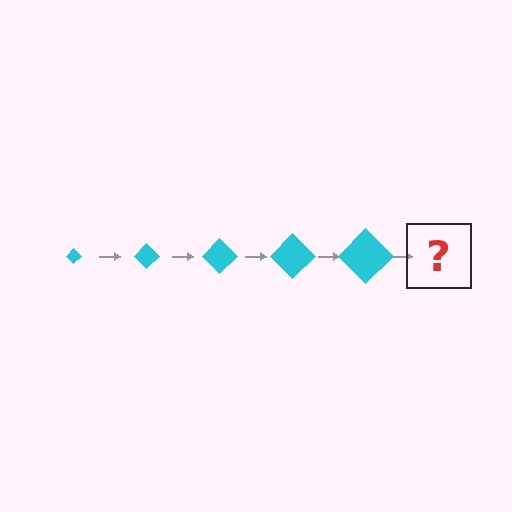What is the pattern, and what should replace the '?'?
The pattern is that the diamond gets progressively larger each step. The '?' should be a cyan diamond, larger than the previous one.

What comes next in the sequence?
The next element should be a cyan diamond, larger than the previous one.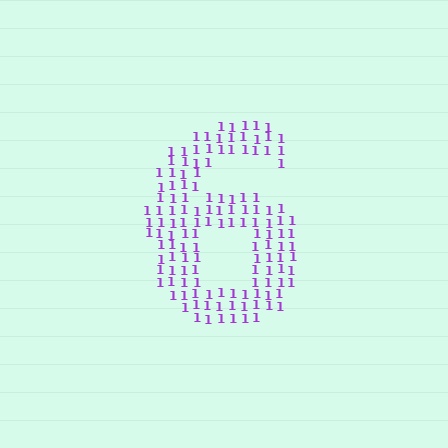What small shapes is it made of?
It is made of small digit 1's.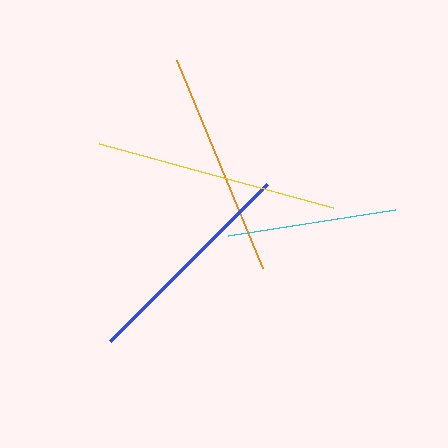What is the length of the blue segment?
The blue segment is approximately 222 pixels long.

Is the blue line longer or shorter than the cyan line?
The blue line is longer than the cyan line.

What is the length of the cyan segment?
The cyan segment is approximately 169 pixels long.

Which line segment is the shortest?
The cyan line is the shortest at approximately 169 pixels.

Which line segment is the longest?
The yellow line is the longest at approximately 243 pixels.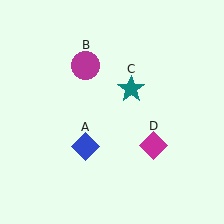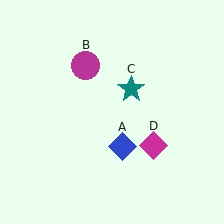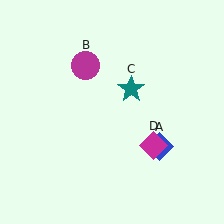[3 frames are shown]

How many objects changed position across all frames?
1 object changed position: blue diamond (object A).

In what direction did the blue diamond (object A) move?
The blue diamond (object A) moved right.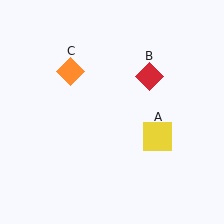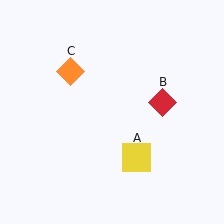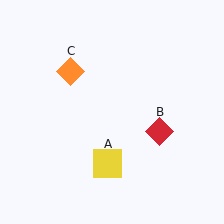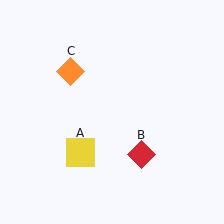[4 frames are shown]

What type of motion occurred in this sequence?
The yellow square (object A), red diamond (object B) rotated clockwise around the center of the scene.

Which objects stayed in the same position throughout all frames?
Orange diamond (object C) remained stationary.